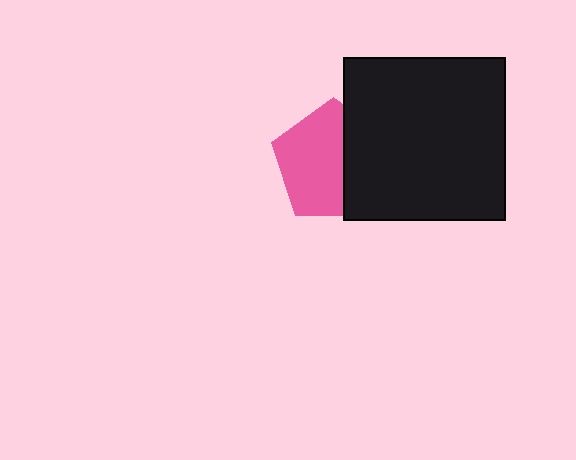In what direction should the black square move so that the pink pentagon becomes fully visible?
The black square should move right. That is the shortest direction to clear the overlap and leave the pink pentagon fully visible.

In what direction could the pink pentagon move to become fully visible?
The pink pentagon could move left. That would shift it out from behind the black square entirely.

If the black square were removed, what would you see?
You would see the complete pink pentagon.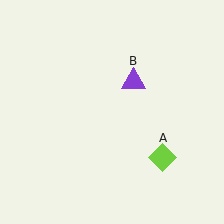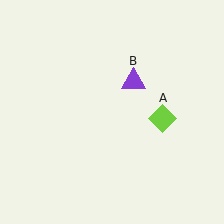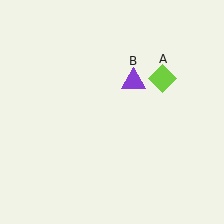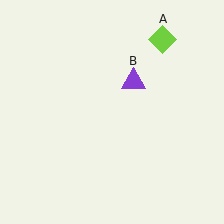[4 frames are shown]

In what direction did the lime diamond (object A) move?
The lime diamond (object A) moved up.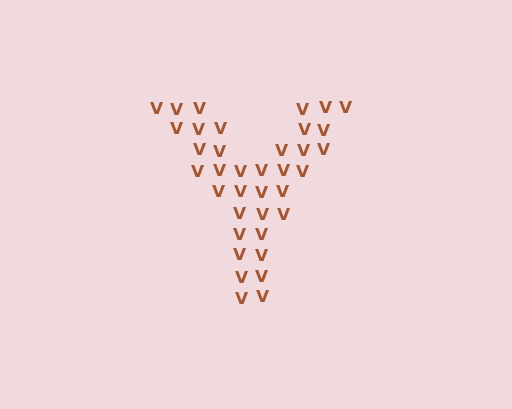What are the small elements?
The small elements are letter V's.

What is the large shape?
The large shape is the letter Y.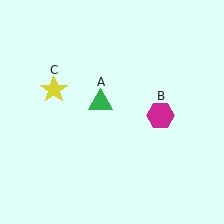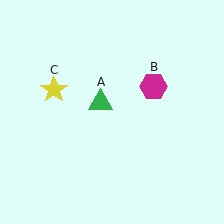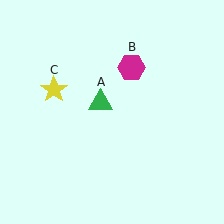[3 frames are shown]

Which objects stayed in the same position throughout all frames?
Green triangle (object A) and yellow star (object C) remained stationary.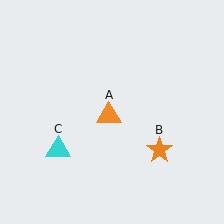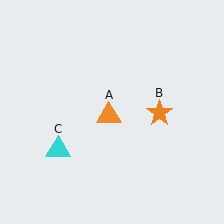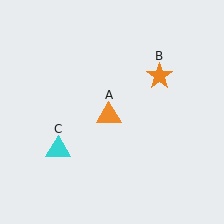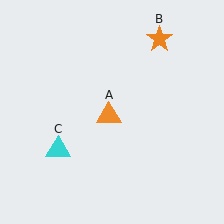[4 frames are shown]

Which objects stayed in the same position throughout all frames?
Orange triangle (object A) and cyan triangle (object C) remained stationary.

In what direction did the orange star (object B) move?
The orange star (object B) moved up.